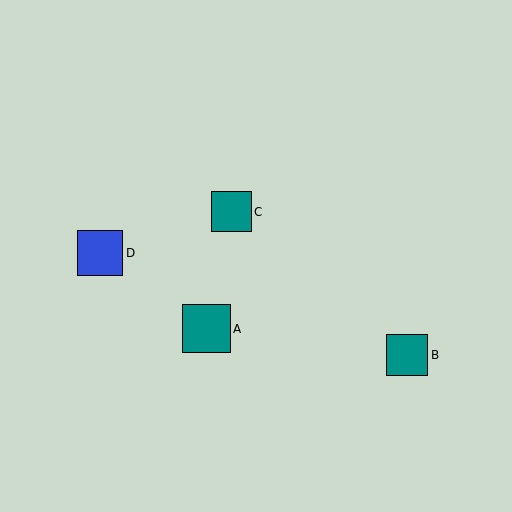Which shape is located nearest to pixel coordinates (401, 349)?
The teal square (labeled B) at (407, 355) is nearest to that location.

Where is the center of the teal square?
The center of the teal square is at (231, 212).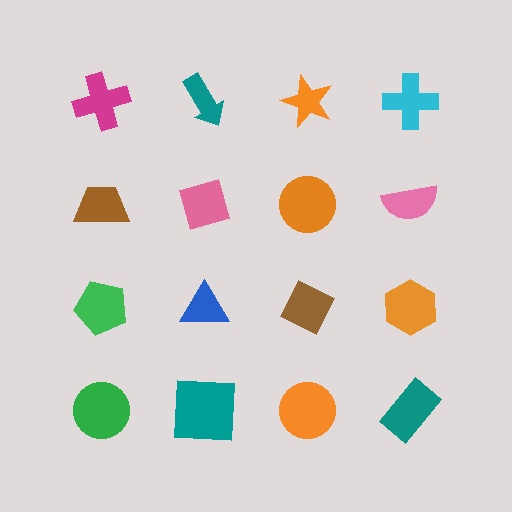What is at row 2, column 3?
An orange circle.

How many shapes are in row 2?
4 shapes.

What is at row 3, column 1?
A green pentagon.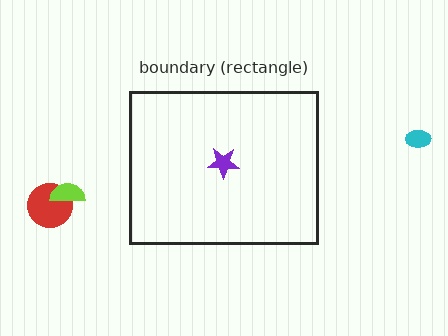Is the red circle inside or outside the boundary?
Outside.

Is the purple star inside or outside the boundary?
Inside.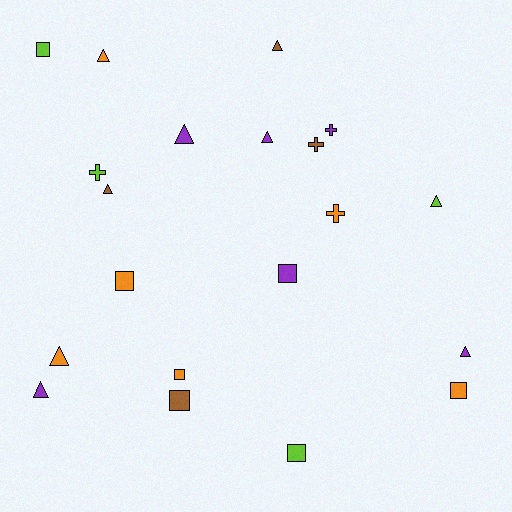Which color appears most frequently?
Orange, with 6 objects.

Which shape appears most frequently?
Triangle, with 9 objects.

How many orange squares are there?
There are 3 orange squares.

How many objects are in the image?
There are 20 objects.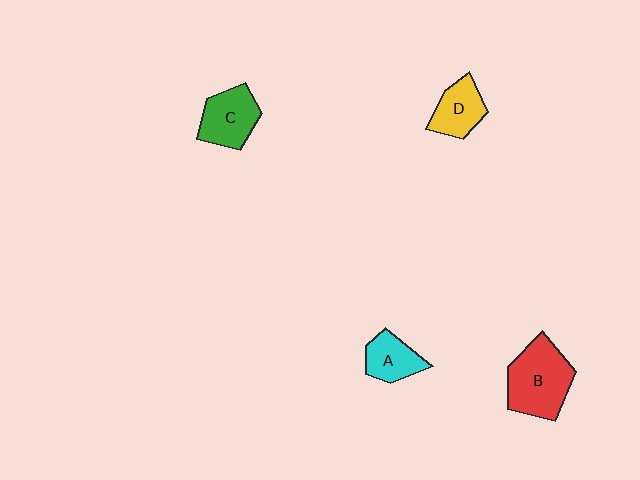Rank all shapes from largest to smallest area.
From largest to smallest: B (red), C (green), D (yellow), A (cyan).